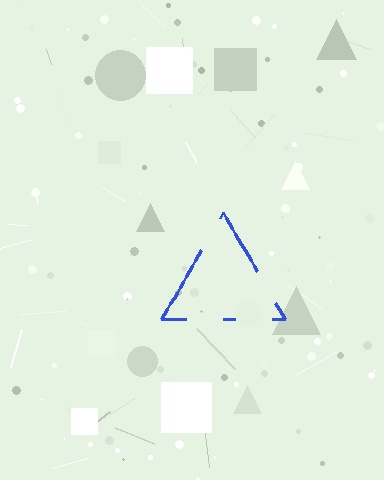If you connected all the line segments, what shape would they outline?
They would outline a triangle.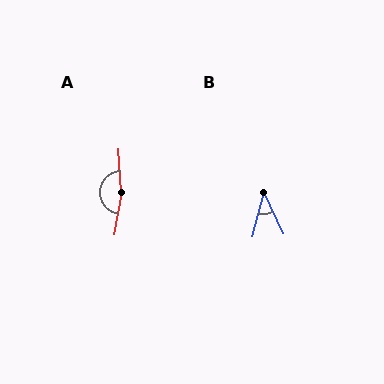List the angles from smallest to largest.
B (39°), A (168°).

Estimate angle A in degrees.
Approximately 168 degrees.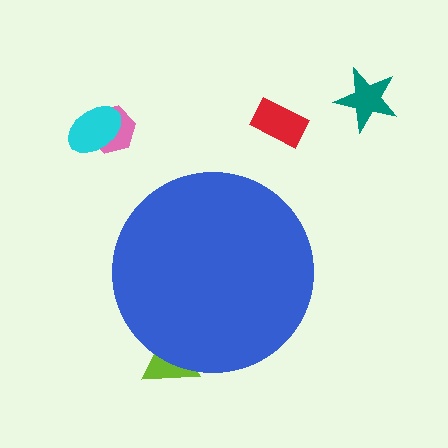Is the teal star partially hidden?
No, the teal star is fully visible.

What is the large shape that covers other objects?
A blue circle.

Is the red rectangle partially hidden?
No, the red rectangle is fully visible.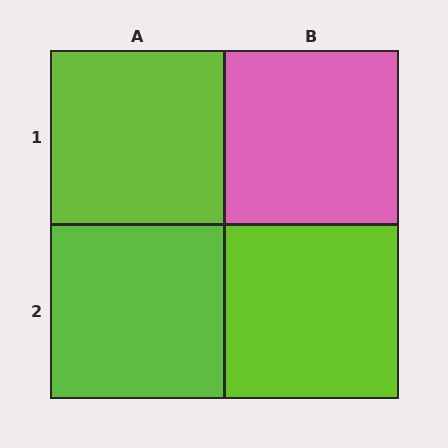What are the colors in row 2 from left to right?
Lime, lime.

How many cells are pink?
1 cell is pink.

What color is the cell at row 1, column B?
Pink.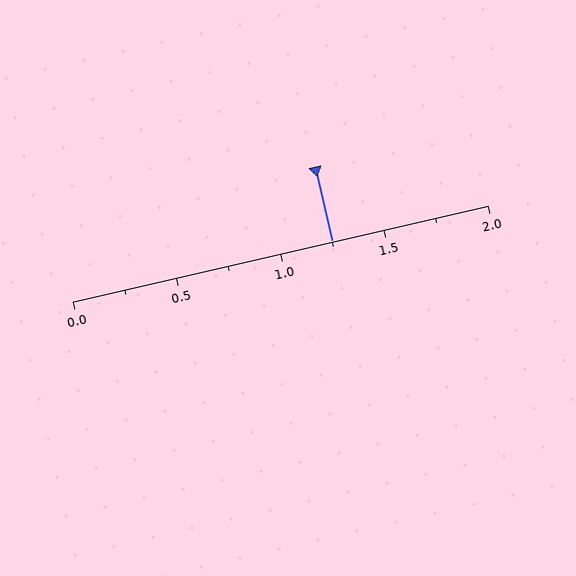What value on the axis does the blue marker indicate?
The marker indicates approximately 1.25.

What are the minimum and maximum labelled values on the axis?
The axis runs from 0.0 to 2.0.